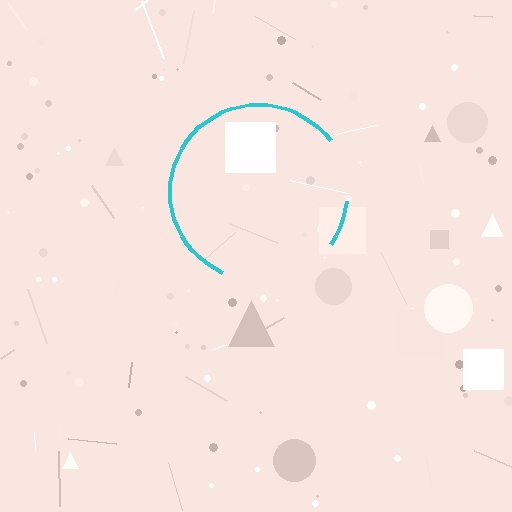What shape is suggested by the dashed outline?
The dashed outline suggests a circle.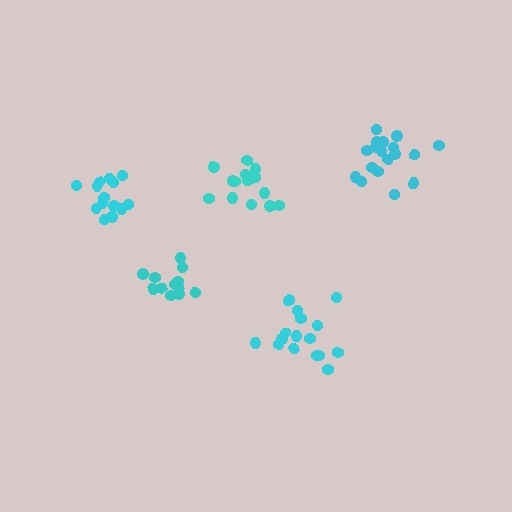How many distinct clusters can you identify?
There are 5 distinct clusters.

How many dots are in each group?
Group 1: 16 dots, Group 2: 16 dots, Group 3: 12 dots, Group 4: 18 dots, Group 5: 14 dots (76 total).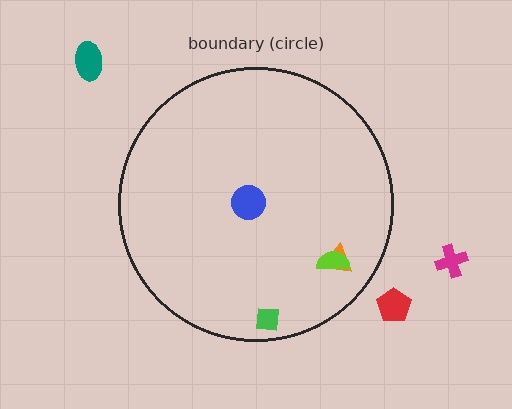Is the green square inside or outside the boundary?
Inside.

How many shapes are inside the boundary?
4 inside, 3 outside.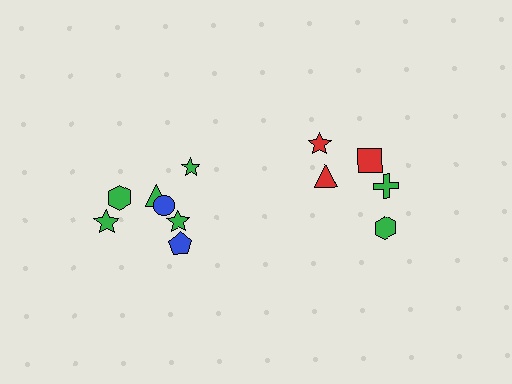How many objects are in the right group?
There are 5 objects.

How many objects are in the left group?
There are 7 objects.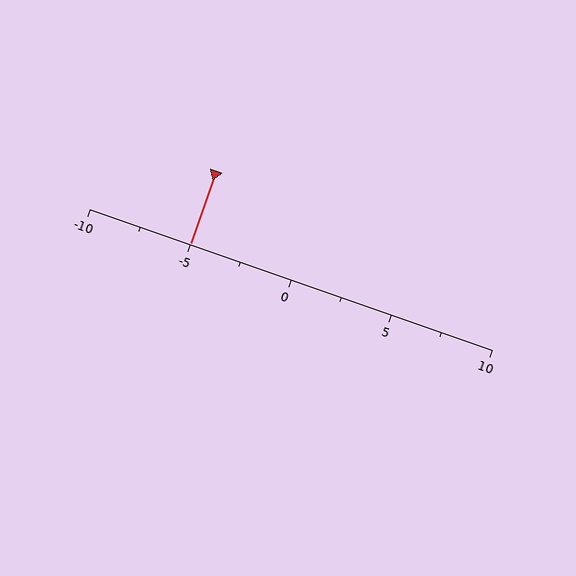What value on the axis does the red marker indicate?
The marker indicates approximately -5.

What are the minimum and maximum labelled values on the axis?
The axis runs from -10 to 10.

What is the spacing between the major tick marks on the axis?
The major ticks are spaced 5 apart.